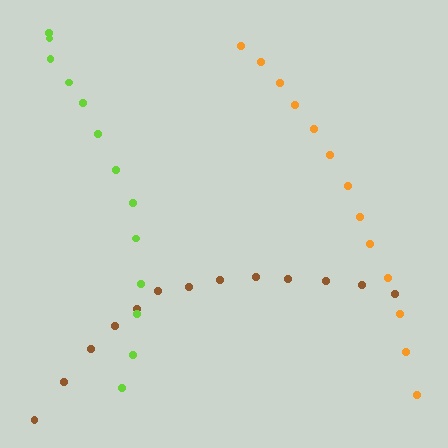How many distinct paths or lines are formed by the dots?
There are 3 distinct paths.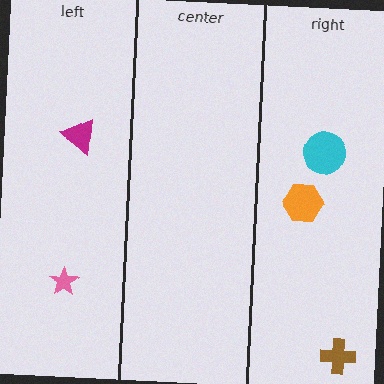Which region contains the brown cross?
The right region.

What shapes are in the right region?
The cyan circle, the orange hexagon, the brown cross.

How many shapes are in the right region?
3.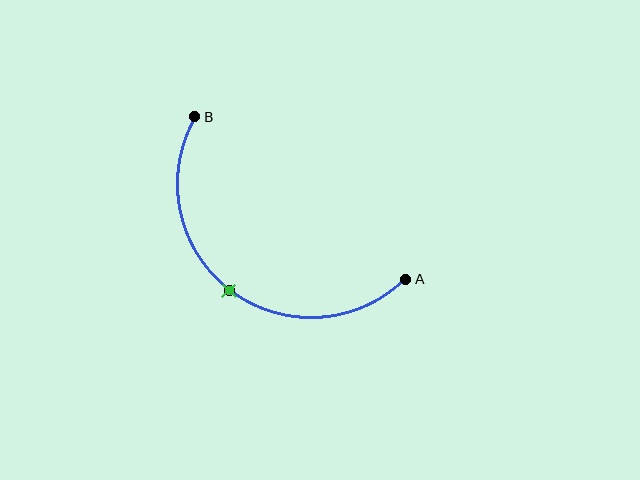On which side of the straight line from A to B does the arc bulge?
The arc bulges below and to the left of the straight line connecting A and B.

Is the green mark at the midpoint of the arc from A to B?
Yes. The green mark lies on the arc at equal arc-length from both A and B — it is the arc midpoint.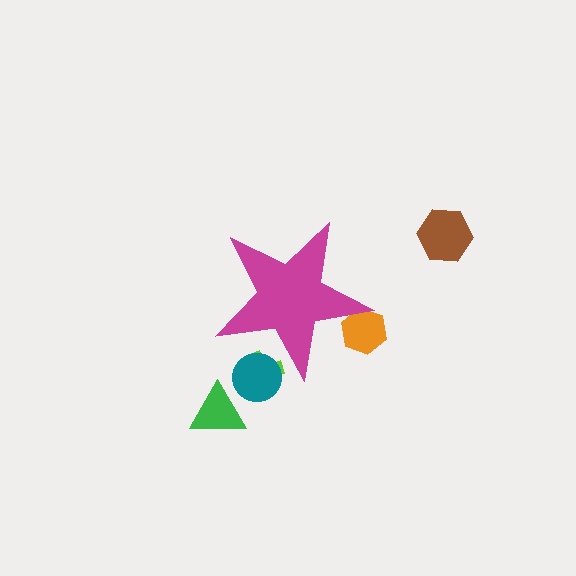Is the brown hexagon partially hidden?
No, the brown hexagon is fully visible.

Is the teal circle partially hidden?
Yes, the teal circle is partially hidden behind the magenta star.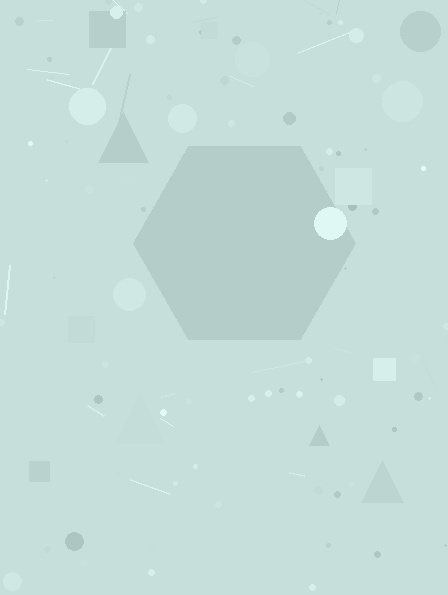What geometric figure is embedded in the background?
A hexagon is embedded in the background.